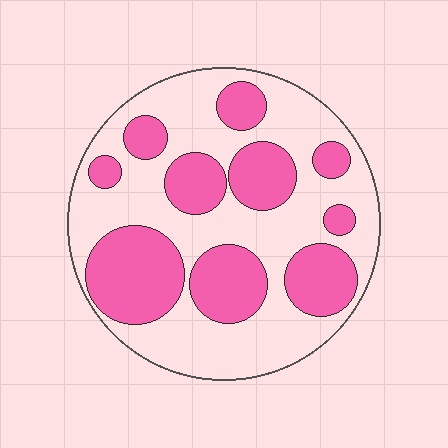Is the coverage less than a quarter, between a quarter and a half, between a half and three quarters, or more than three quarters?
Between a quarter and a half.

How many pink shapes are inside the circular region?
10.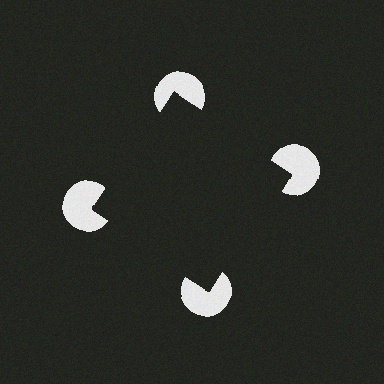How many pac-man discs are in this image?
There are 4 — one at each vertex of the illusory square.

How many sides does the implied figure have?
4 sides.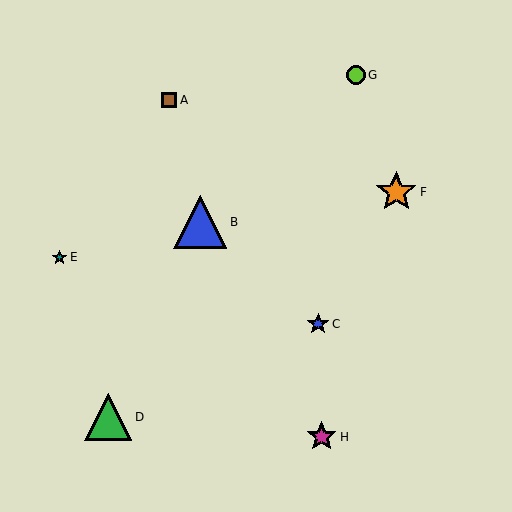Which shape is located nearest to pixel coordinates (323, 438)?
The magenta star (labeled H) at (322, 437) is nearest to that location.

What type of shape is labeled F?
Shape F is an orange star.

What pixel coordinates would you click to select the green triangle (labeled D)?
Click at (108, 417) to select the green triangle D.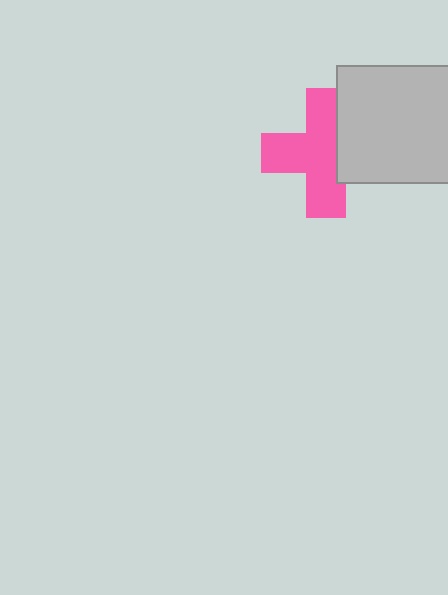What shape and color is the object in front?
The object in front is a light gray rectangle.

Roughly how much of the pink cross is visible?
Most of it is visible (roughly 68%).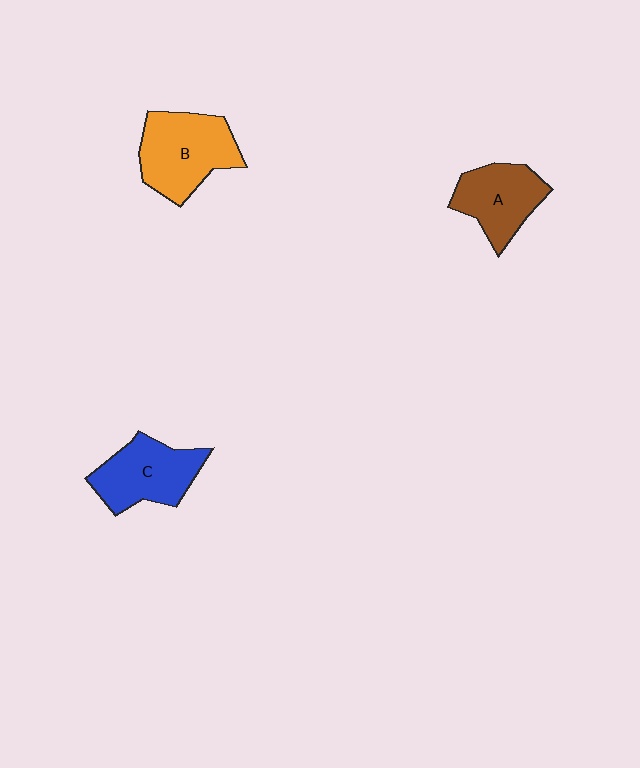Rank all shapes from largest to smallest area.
From largest to smallest: B (orange), C (blue), A (brown).